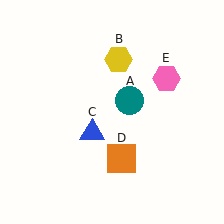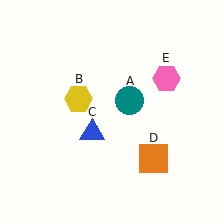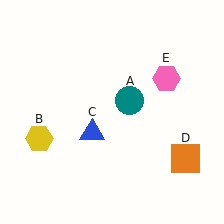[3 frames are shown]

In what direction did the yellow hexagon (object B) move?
The yellow hexagon (object B) moved down and to the left.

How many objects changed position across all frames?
2 objects changed position: yellow hexagon (object B), orange square (object D).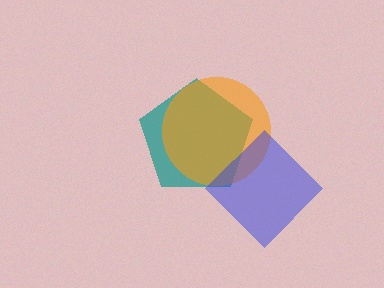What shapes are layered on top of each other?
The layered shapes are: a teal pentagon, an orange circle, a blue diamond.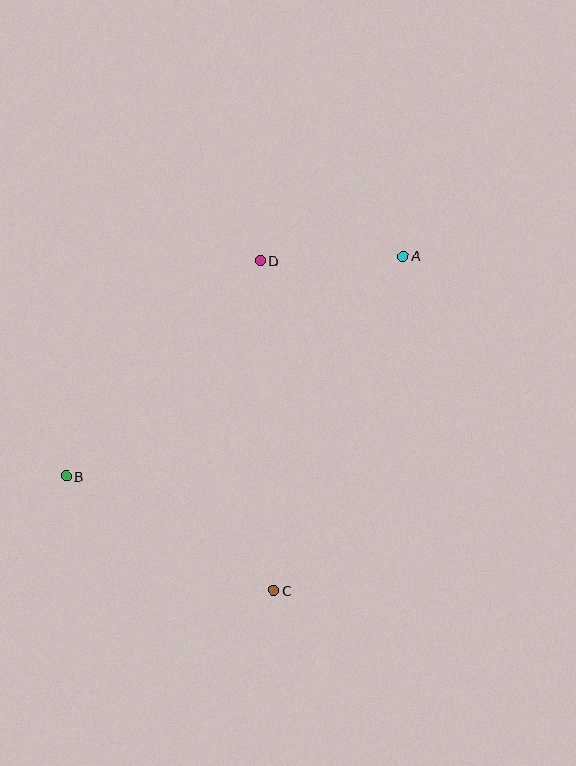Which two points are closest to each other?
Points A and D are closest to each other.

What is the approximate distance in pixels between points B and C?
The distance between B and C is approximately 237 pixels.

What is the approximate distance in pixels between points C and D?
The distance between C and D is approximately 330 pixels.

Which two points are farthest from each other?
Points A and B are farthest from each other.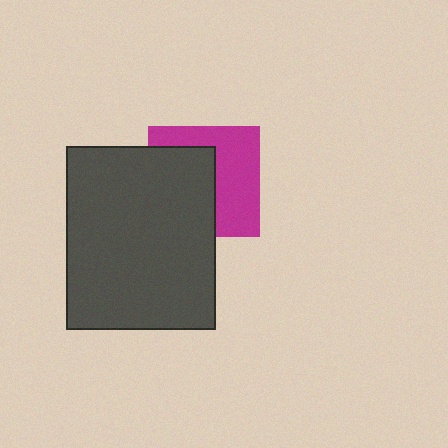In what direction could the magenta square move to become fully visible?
The magenta square could move right. That would shift it out from behind the dark gray rectangle entirely.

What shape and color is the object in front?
The object in front is a dark gray rectangle.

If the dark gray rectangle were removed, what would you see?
You would see the complete magenta square.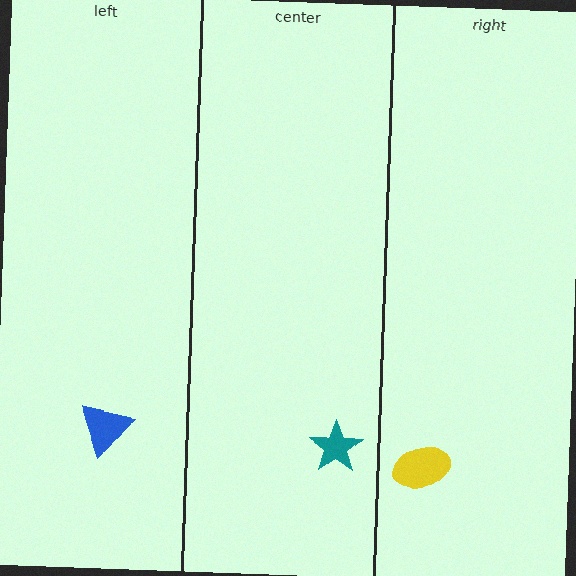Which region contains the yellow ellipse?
The right region.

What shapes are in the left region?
The blue triangle.